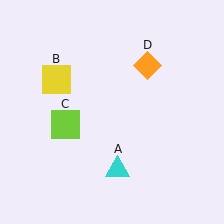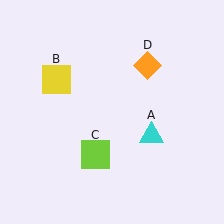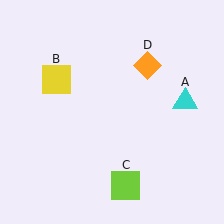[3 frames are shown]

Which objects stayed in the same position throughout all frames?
Yellow square (object B) and orange diamond (object D) remained stationary.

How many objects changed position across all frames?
2 objects changed position: cyan triangle (object A), lime square (object C).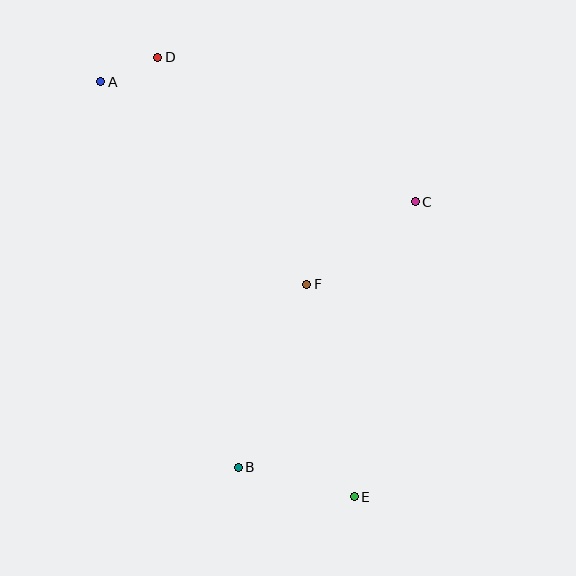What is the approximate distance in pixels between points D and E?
The distance between D and E is approximately 482 pixels.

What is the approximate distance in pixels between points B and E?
The distance between B and E is approximately 120 pixels.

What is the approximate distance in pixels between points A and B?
The distance between A and B is approximately 409 pixels.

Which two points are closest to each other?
Points A and D are closest to each other.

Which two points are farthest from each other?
Points A and E are farthest from each other.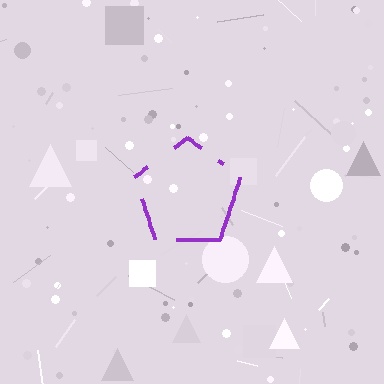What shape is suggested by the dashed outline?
The dashed outline suggests a pentagon.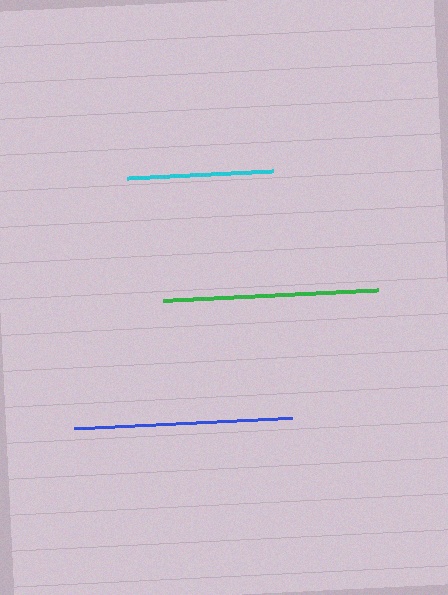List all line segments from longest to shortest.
From longest to shortest: blue, green, cyan.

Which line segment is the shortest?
The cyan line is the shortest at approximately 146 pixels.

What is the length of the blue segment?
The blue segment is approximately 219 pixels long.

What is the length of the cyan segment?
The cyan segment is approximately 146 pixels long.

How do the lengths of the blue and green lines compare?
The blue and green lines are approximately the same length.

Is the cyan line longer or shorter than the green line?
The green line is longer than the cyan line.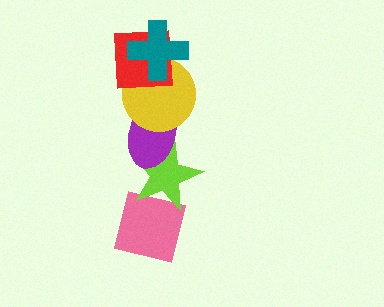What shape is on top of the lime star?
The purple ellipse is on top of the lime star.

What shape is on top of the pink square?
The lime star is on top of the pink square.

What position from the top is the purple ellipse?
The purple ellipse is 4th from the top.